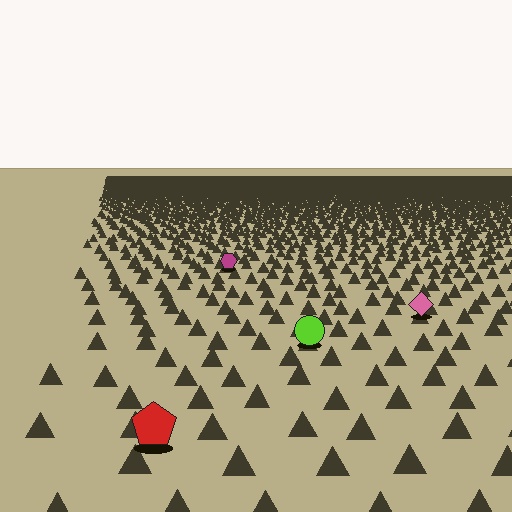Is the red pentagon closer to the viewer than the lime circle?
Yes. The red pentagon is closer — you can tell from the texture gradient: the ground texture is coarser near it.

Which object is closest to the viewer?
The red pentagon is closest. The texture marks near it are larger and more spread out.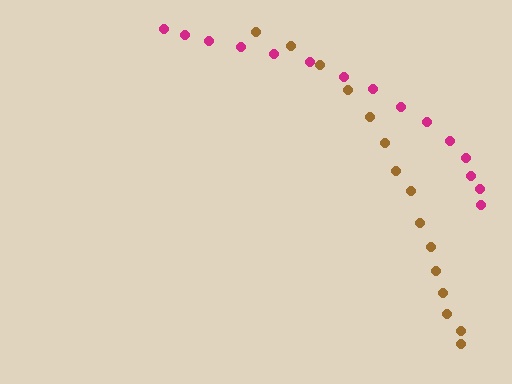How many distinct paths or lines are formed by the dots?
There are 2 distinct paths.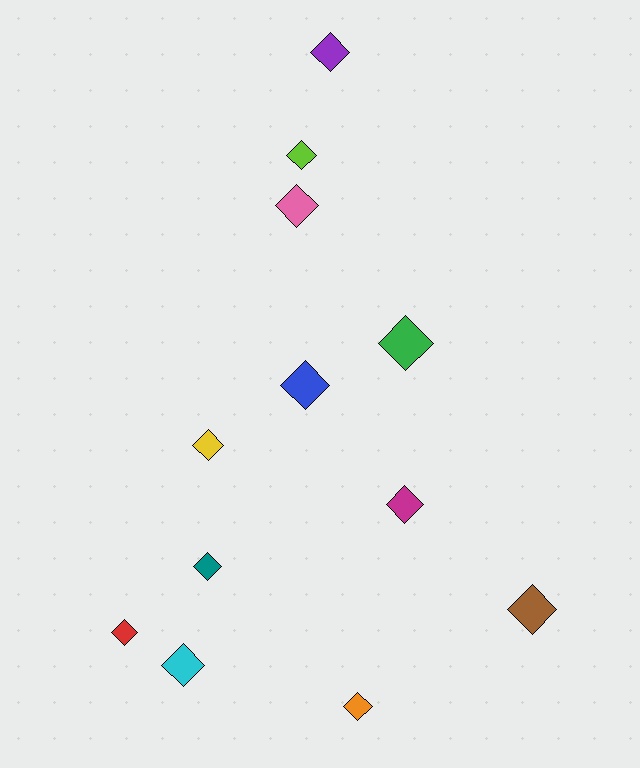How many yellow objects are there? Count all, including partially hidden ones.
There is 1 yellow object.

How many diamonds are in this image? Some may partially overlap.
There are 12 diamonds.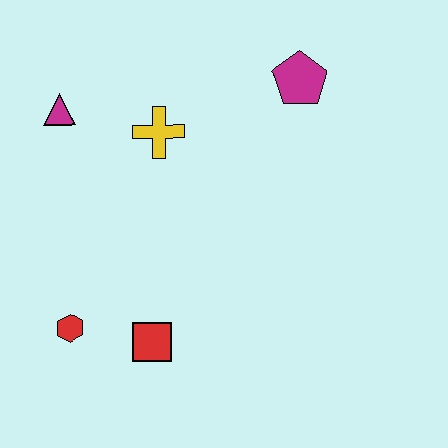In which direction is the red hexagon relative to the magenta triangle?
The red hexagon is below the magenta triangle.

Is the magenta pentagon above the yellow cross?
Yes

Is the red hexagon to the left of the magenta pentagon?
Yes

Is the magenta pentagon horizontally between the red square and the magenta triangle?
No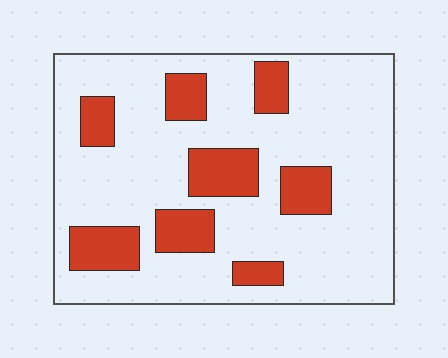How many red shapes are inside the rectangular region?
8.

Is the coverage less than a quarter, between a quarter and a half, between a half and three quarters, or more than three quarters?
Less than a quarter.